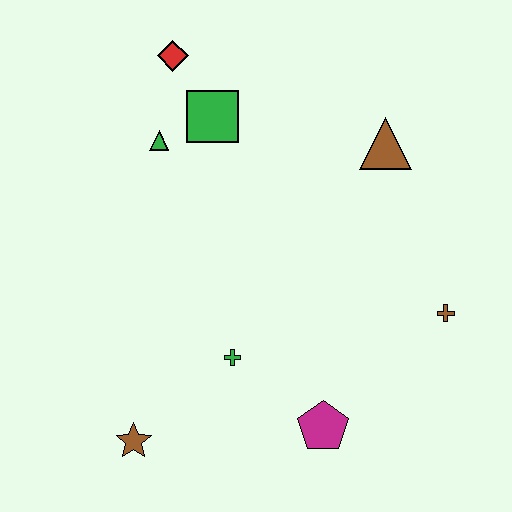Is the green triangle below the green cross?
No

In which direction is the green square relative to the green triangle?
The green square is to the right of the green triangle.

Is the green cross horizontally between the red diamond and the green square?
No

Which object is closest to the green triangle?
The green square is closest to the green triangle.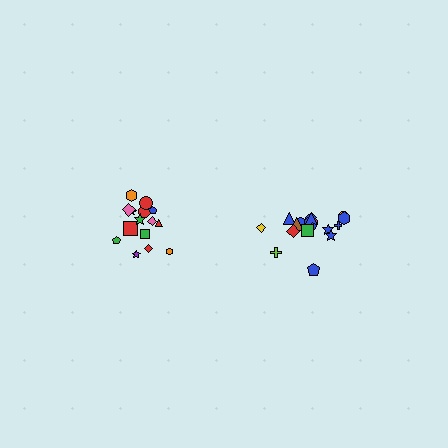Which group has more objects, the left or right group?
The right group.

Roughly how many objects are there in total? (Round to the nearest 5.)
Roughly 35 objects in total.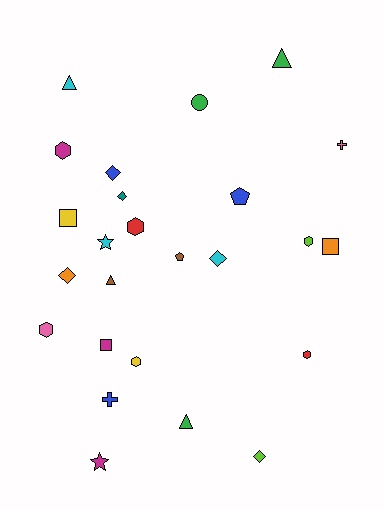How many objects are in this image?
There are 25 objects.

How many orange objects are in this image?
There are 2 orange objects.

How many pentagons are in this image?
There are 2 pentagons.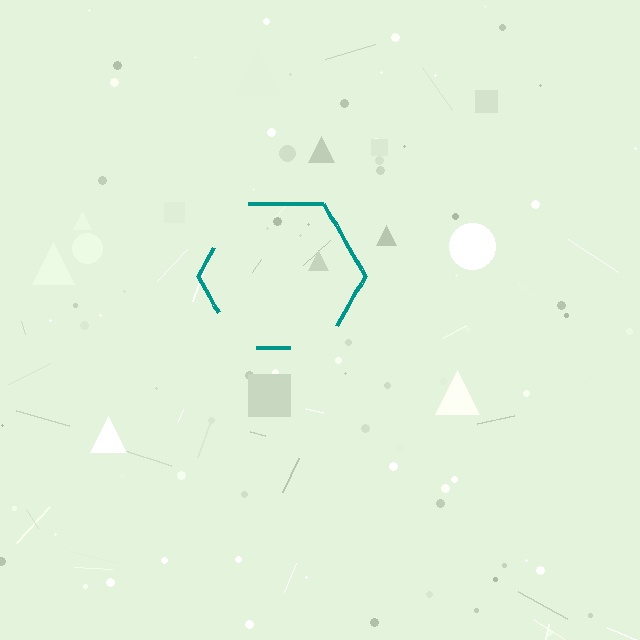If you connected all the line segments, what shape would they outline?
They would outline a hexagon.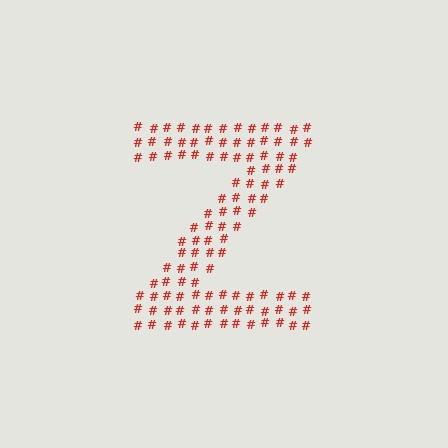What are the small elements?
The small elements are hash symbols.